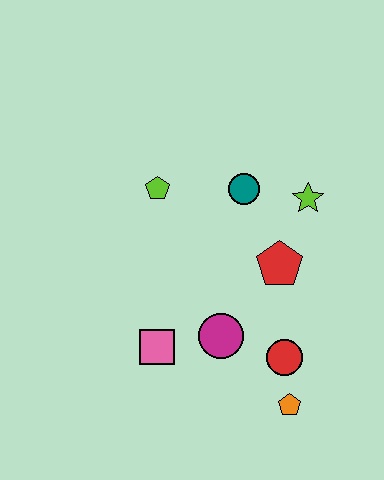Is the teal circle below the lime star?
No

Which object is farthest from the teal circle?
The orange pentagon is farthest from the teal circle.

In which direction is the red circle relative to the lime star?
The red circle is below the lime star.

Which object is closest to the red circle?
The orange pentagon is closest to the red circle.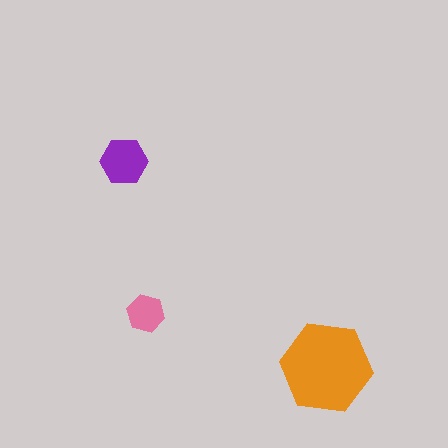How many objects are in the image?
There are 3 objects in the image.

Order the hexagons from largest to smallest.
the orange one, the purple one, the pink one.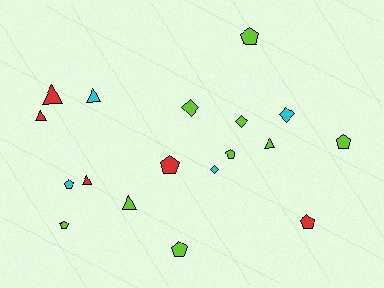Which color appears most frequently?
Lime, with 9 objects.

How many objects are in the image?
There are 18 objects.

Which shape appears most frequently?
Pentagon, with 8 objects.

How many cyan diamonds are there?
There are 2 cyan diamonds.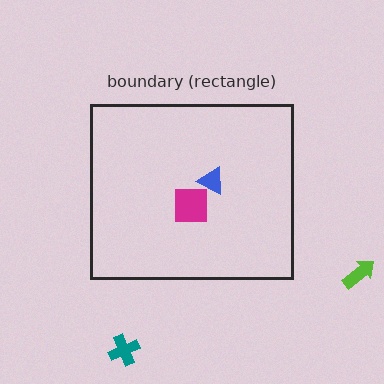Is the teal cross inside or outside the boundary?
Outside.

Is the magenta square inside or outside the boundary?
Inside.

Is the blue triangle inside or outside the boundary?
Inside.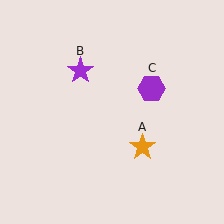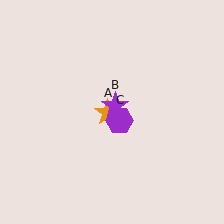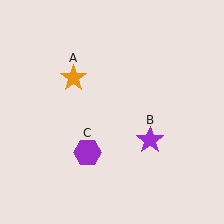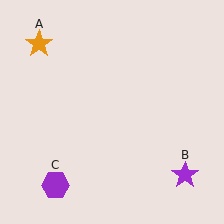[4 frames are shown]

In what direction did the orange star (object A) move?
The orange star (object A) moved up and to the left.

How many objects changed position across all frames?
3 objects changed position: orange star (object A), purple star (object B), purple hexagon (object C).